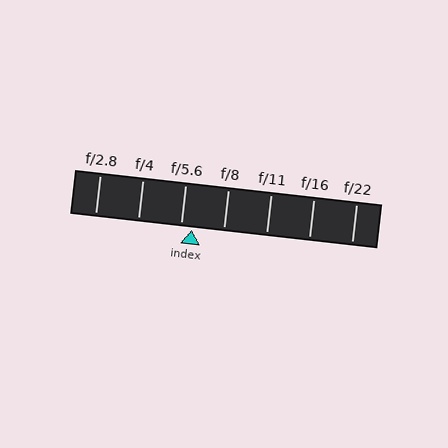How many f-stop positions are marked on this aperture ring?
There are 7 f-stop positions marked.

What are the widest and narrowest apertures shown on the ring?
The widest aperture shown is f/2.8 and the narrowest is f/22.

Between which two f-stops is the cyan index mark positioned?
The index mark is between f/5.6 and f/8.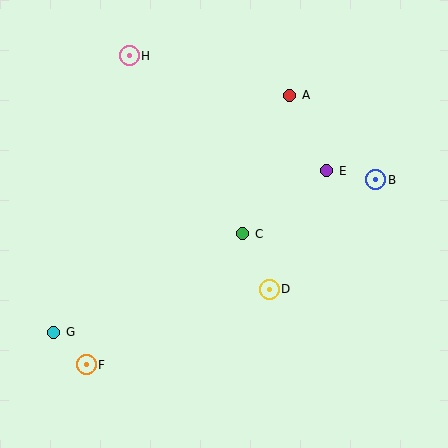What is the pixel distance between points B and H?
The distance between B and H is 276 pixels.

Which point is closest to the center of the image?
Point C at (243, 234) is closest to the center.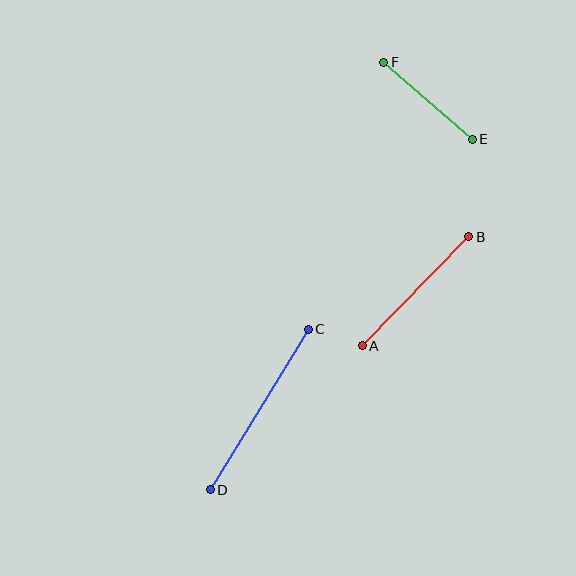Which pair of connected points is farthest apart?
Points C and D are farthest apart.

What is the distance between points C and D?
The distance is approximately 189 pixels.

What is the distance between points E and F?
The distance is approximately 118 pixels.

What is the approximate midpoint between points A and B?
The midpoint is at approximately (416, 291) pixels.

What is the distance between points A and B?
The distance is approximately 152 pixels.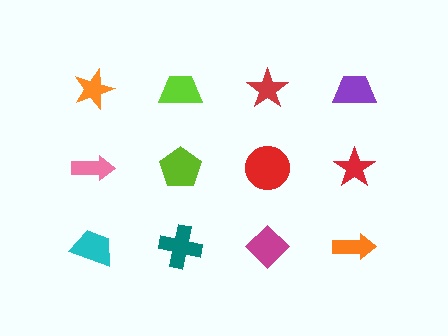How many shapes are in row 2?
4 shapes.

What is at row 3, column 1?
A cyan trapezoid.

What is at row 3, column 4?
An orange arrow.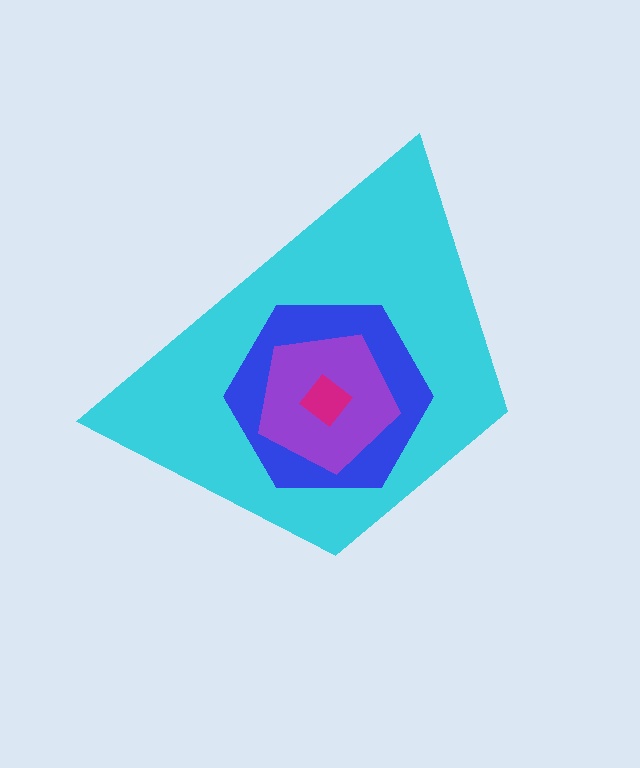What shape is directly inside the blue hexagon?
The purple pentagon.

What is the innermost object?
The magenta diamond.